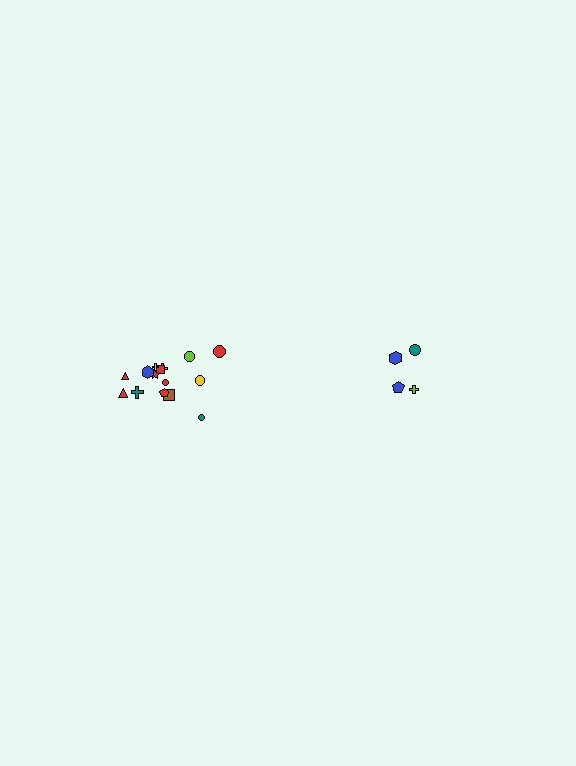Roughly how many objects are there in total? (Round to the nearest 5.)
Roughly 20 objects in total.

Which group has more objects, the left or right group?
The left group.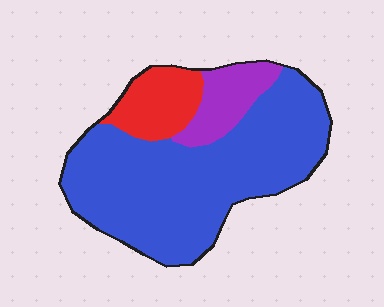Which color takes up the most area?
Blue, at roughly 75%.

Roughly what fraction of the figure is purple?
Purple takes up about one eighth (1/8) of the figure.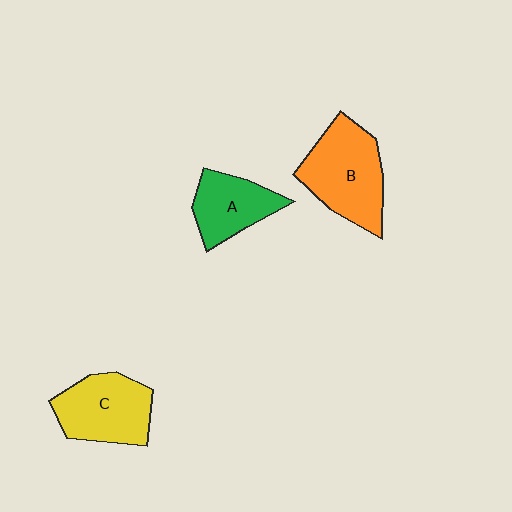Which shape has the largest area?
Shape B (orange).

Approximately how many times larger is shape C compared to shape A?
Approximately 1.3 times.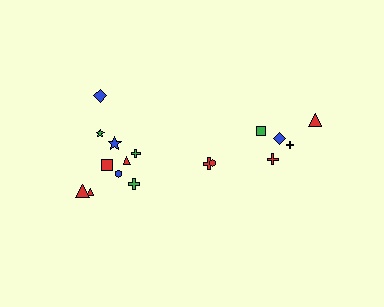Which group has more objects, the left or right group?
The left group.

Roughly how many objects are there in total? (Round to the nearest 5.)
Roughly 15 objects in total.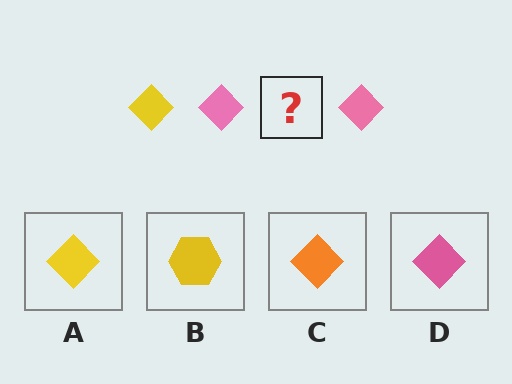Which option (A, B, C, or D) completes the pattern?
A.